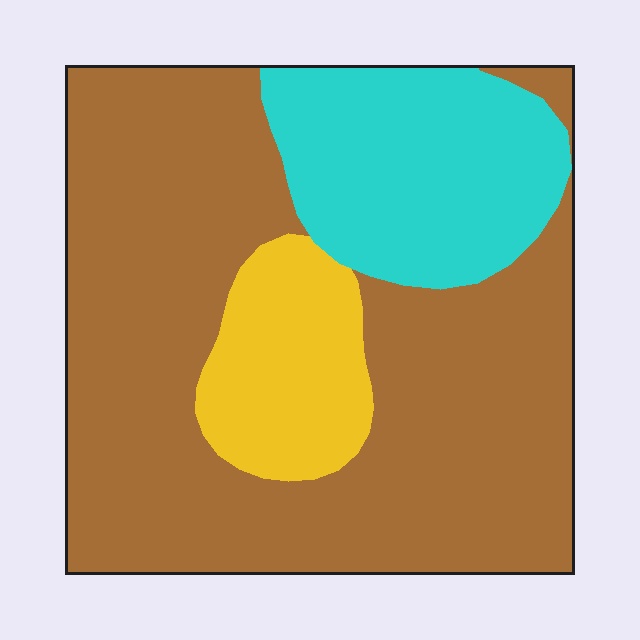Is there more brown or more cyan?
Brown.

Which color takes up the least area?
Yellow, at roughly 15%.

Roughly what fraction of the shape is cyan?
Cyan takes up about one fifth (1/5) of the shape.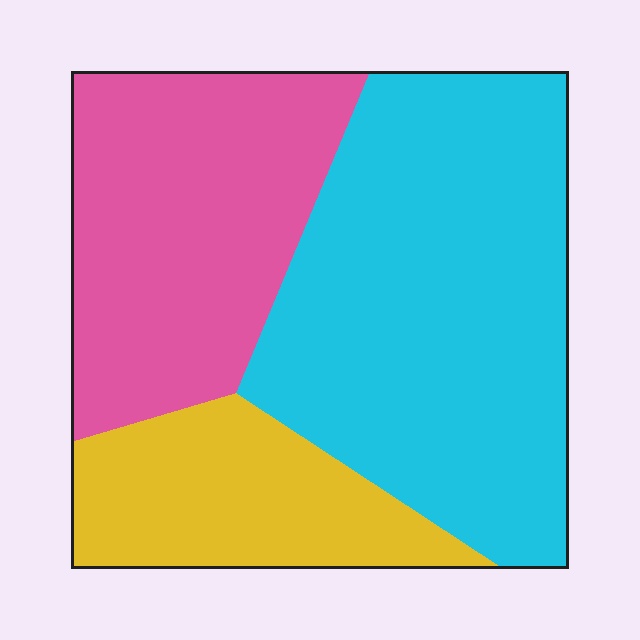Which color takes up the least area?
Yellow, at roughly 20%.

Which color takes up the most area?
Cyan, at roughly 50%.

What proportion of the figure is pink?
Pink covers 32% of the figure.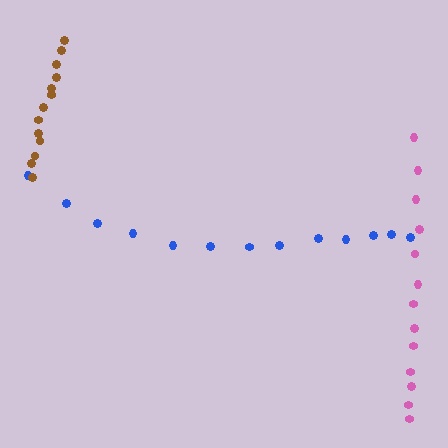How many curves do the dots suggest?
There are 3 distinct paths.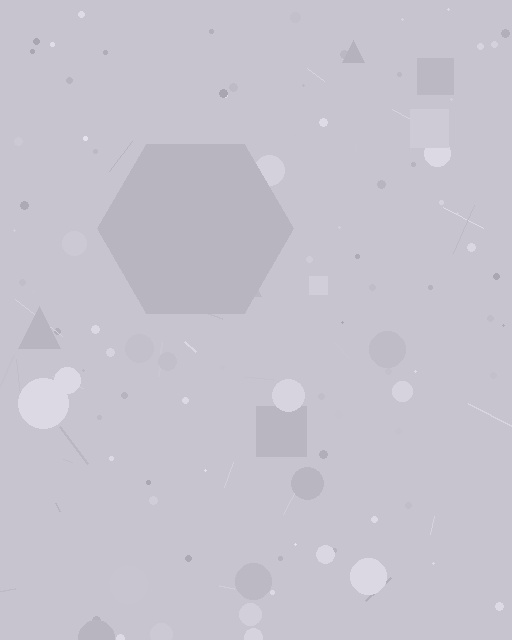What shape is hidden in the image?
A hexagon is hidden in the image.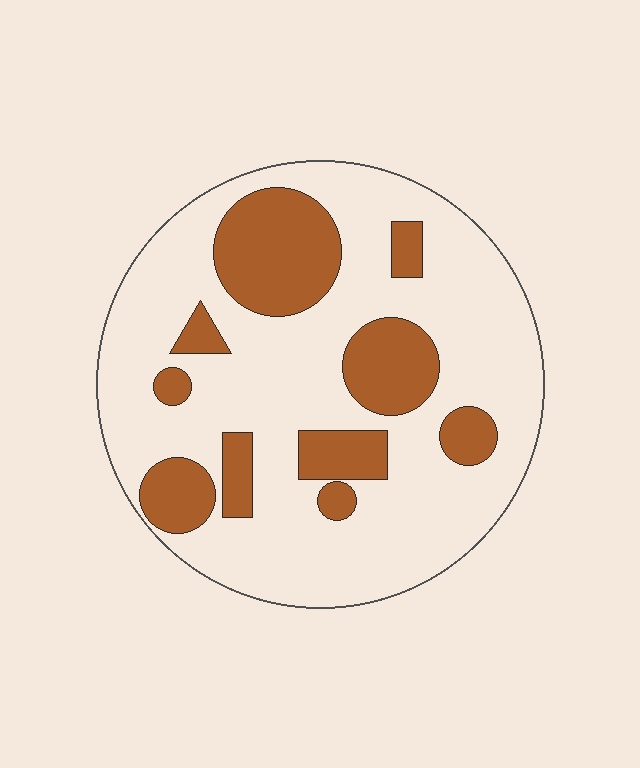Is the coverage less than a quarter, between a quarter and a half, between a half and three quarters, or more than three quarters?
Between a quarter and a half.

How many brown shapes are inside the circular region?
10.